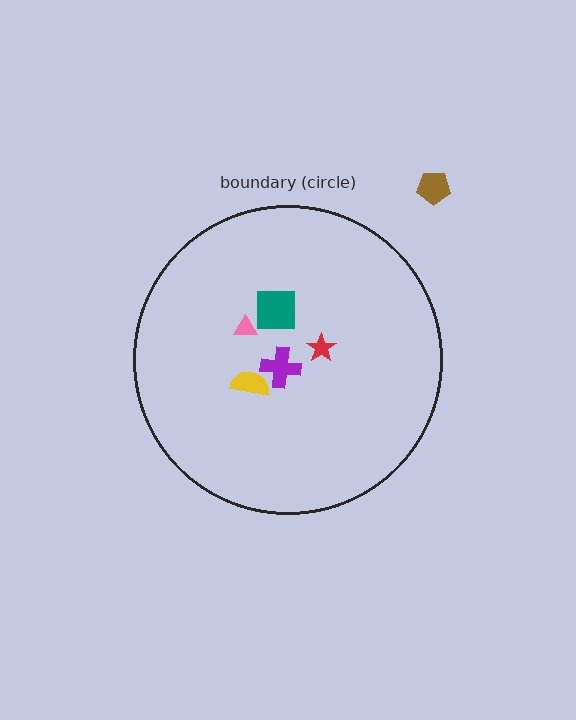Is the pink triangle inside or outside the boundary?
Inside.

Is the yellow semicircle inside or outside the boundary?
Inside.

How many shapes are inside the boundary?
5 inside, 1 outside.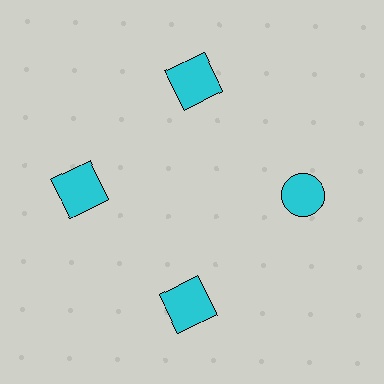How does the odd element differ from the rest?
It has a different shape: circle instead of square.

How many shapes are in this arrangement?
There are 4 shapes arranged in a ring pattern.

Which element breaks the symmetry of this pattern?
The cyan circle at roughly the 3 o'clock position breaks the symmetry. All other shapes are cyan squares.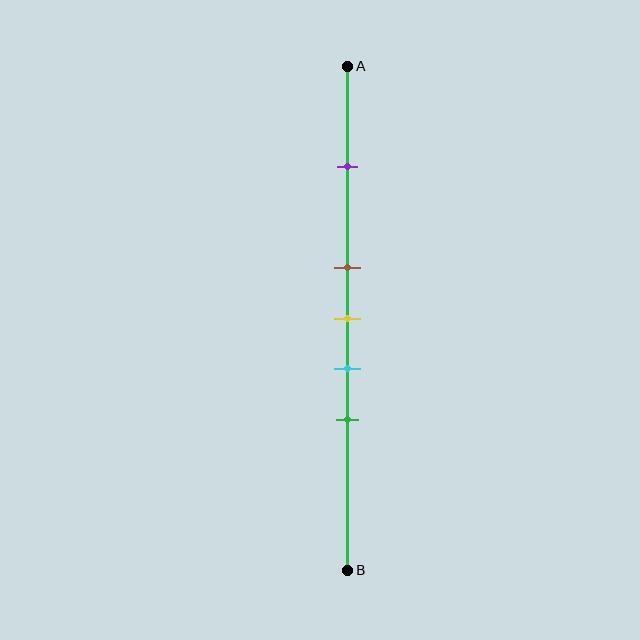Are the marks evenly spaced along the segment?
No, the marks are not evenly spaced.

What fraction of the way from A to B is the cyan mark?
The cyan mark is approximately 60% (0.6) of the way from A to B.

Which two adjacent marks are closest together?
The brown and yellow marks are the closest adjacent pair.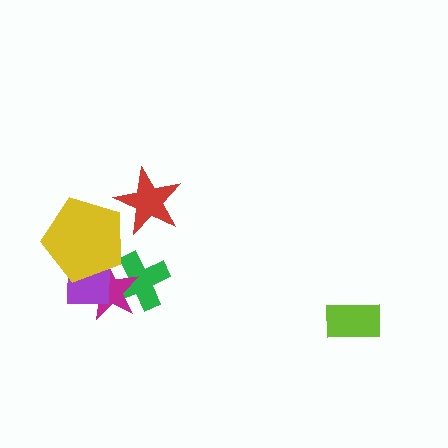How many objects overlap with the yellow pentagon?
2 objects overlap with the yellow pentagon.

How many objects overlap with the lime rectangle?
0 objects overlap with the lime rectangle.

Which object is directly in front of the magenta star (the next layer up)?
The purple square is directly in front of the magenta star.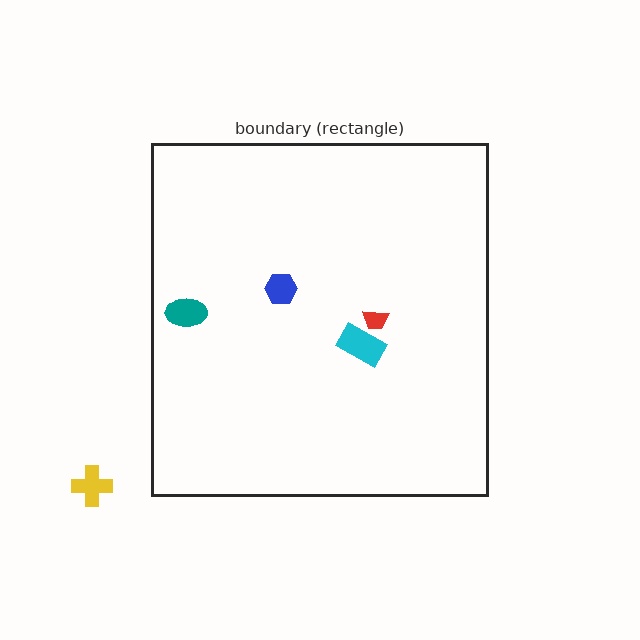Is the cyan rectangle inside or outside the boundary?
Inside.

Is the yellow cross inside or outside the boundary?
Outside.